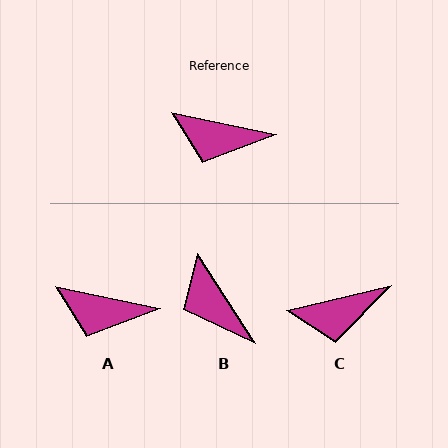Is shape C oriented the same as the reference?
No, it is off by about 25 degrees.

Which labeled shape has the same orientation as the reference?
A.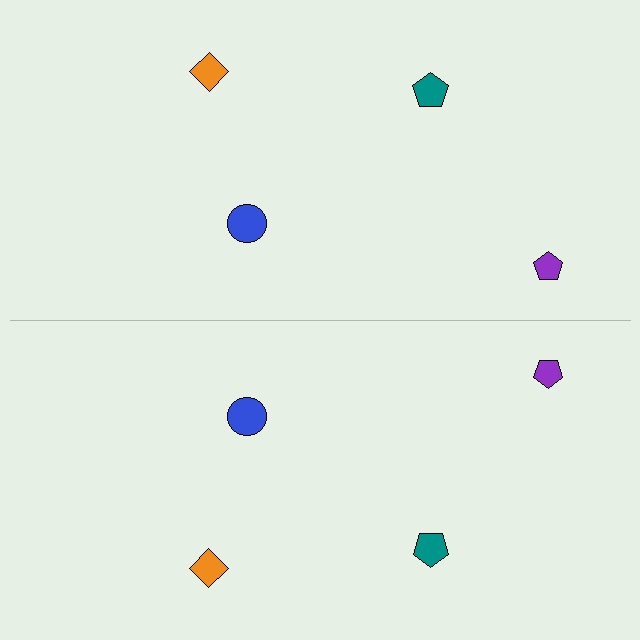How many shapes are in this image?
There are 8 shapes in this image.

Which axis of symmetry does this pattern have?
The pattern has a horizontal axis of symmetry running through the center of the image.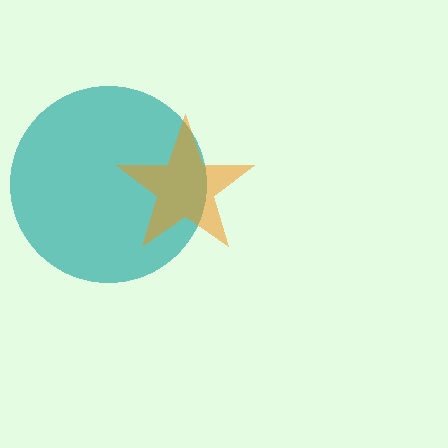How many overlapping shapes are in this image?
There are 2 overlapping shapes in the image.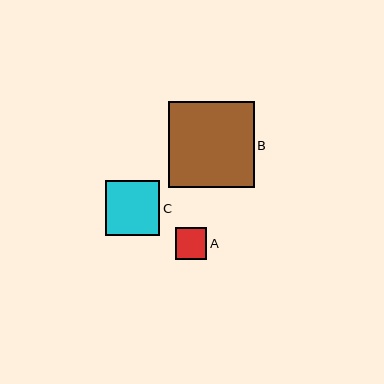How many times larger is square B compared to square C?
Square B is approximately 1.6 times the size of square C.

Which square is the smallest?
Square A is the smallest with a size of approximately 32 pixels.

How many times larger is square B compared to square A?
Square B is approximately 2.7 times the size of square A.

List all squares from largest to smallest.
From largest to smallest: B, C, A.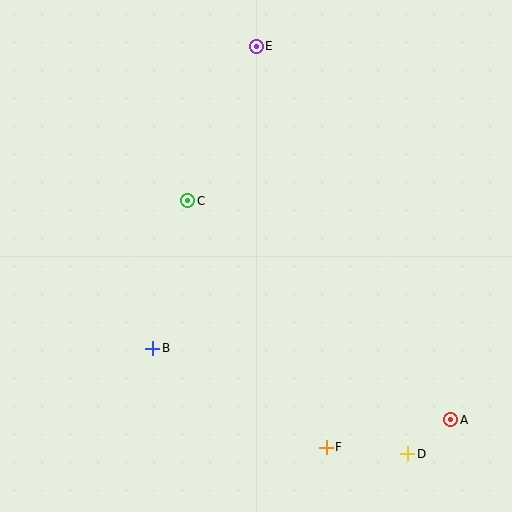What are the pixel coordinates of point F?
Point F is at (326, 447).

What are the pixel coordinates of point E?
Point E is at (256, 46).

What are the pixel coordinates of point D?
Point D is at (408, 454).